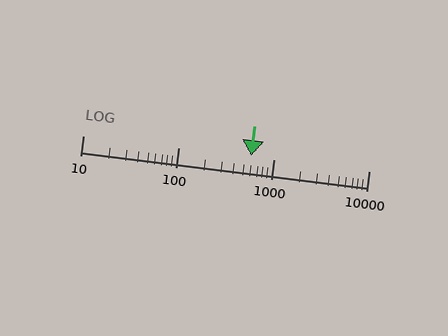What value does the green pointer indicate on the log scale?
The pointer indicates approximately 580.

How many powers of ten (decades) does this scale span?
The scale spans 3 decades, from 10 to 10000.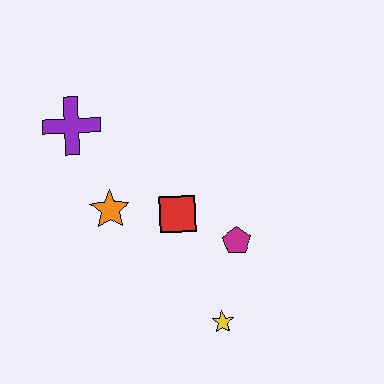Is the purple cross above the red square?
Yes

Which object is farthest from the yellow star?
The purple cross is farthest from the yellow star.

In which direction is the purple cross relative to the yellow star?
The purple cross is above the yellow star.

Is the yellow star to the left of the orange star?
No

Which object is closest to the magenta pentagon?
The red square is closest to the magenta pentagon.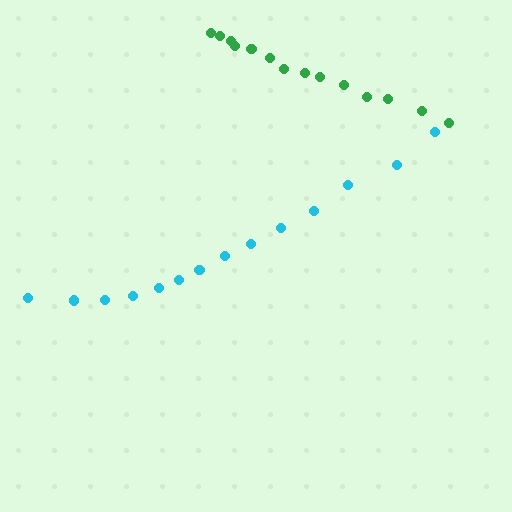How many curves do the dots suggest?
There are 2 distinct paths.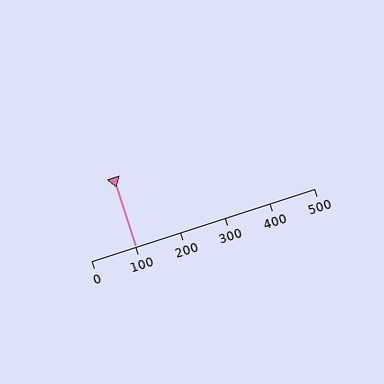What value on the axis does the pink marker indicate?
The marker indicates approximately 100.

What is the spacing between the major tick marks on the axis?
The major ticks are spaced 100 apart.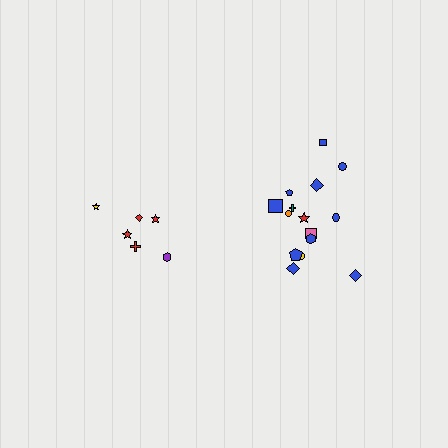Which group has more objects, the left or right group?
The right group.